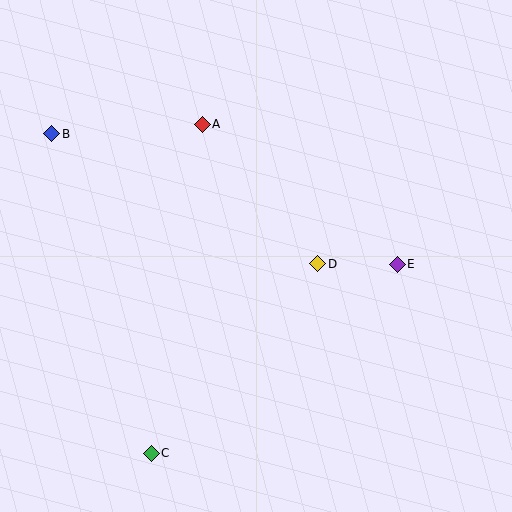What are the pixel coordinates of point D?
Point D is at (318, 264).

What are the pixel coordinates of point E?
Point E is at (397, 264).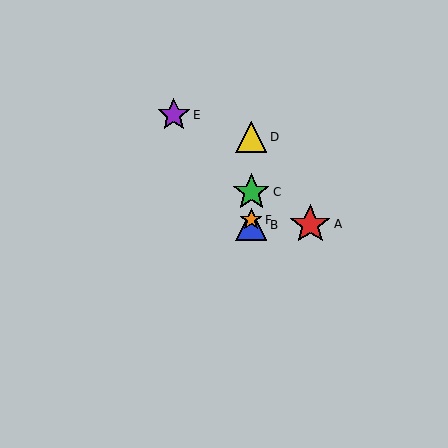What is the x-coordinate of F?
Object F is at x≈251.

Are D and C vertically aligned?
Yes, both are at x≈251.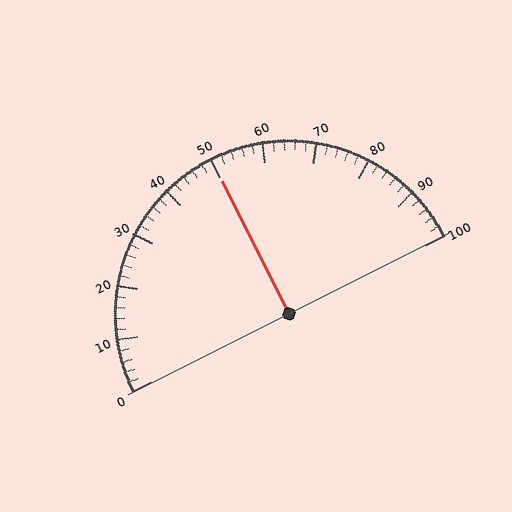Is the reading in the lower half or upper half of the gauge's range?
The reading is in the upper half of the range (0 to 100).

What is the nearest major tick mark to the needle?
The nearest major tick mark is 50.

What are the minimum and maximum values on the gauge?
The gauge ranges from 0 to 100.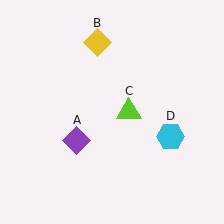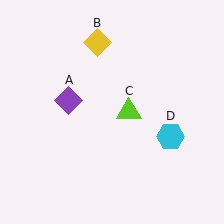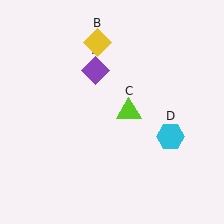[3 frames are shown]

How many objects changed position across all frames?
1 object changed position: purple diamond (object A).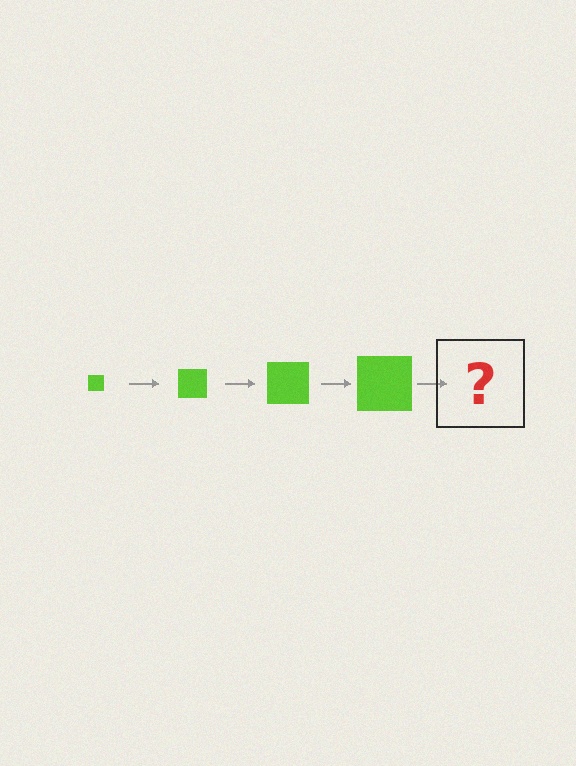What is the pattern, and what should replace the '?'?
The pattern is that the square gets progressively larger each step. The '?' should be a lime square, larger than the previous one.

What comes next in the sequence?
The next element should be a lime square, larger than the previous one.